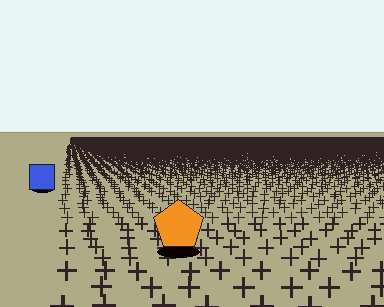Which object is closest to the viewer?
The orange pentagon is closest. The texture marks near it are larger and more spread out.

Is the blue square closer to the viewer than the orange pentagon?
No. The orange pentagon is closer — you can tell from the texture gradient: the ground texture is coarser near it.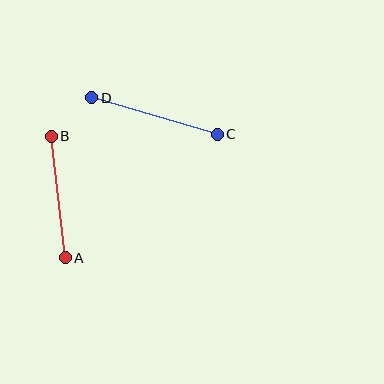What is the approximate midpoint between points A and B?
The midpoint is at approximately (58, 197) pixels.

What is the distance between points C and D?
The distance is approximately 131 pixels.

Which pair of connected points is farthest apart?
Points C and D are farthest apart.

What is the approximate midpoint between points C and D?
The midpoint is at approximately (155, 116) pixels.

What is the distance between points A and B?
The distance is approximately 122 pixels.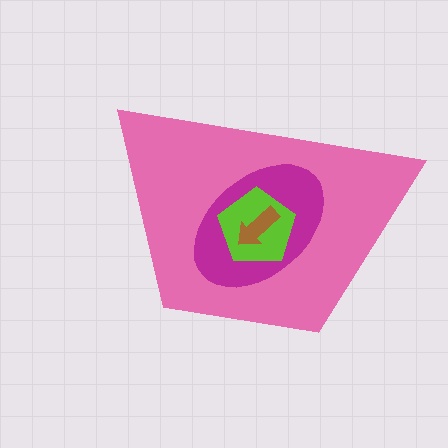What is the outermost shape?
The pink trapezoid.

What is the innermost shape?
The brown arrow.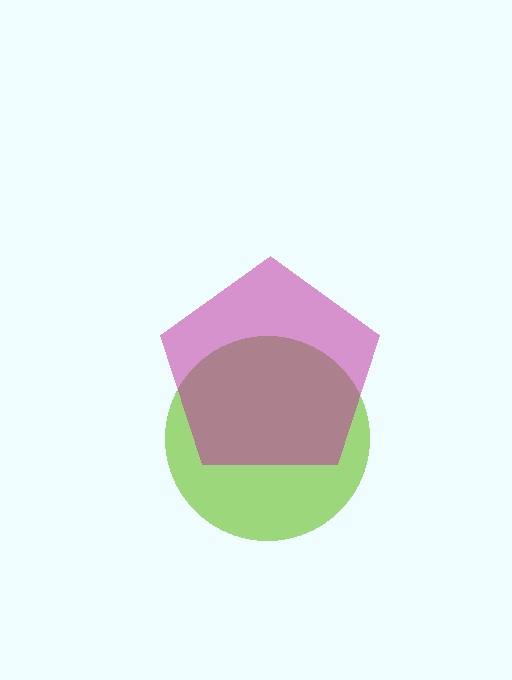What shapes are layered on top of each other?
The layered shapes are: a lime circle, a magenta pentagon.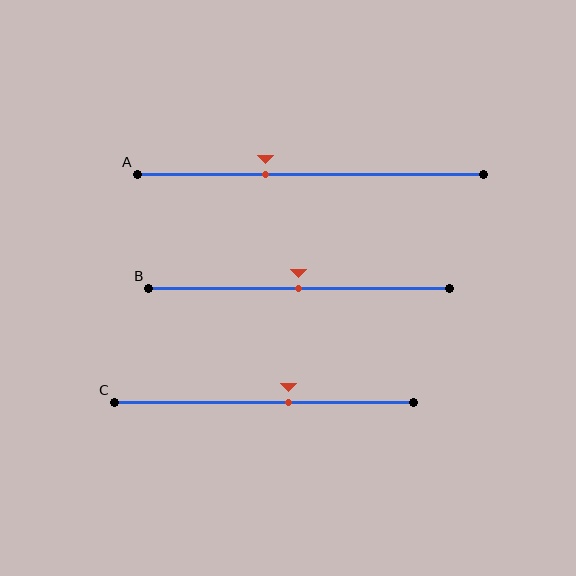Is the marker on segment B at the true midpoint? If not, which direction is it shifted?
Yes, the marker on segment B is at the true midpoint.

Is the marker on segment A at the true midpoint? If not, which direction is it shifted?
No, the marker on segment A is shifted to the left by about 13% of the segment length.